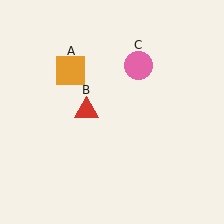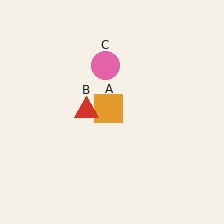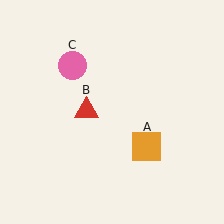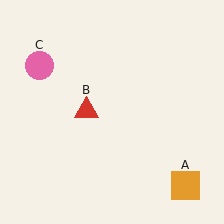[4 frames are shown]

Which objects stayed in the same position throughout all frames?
Red triangle (object B) remained stationary.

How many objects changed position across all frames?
2 objects changed position: orange square (object A), pink circle (object C).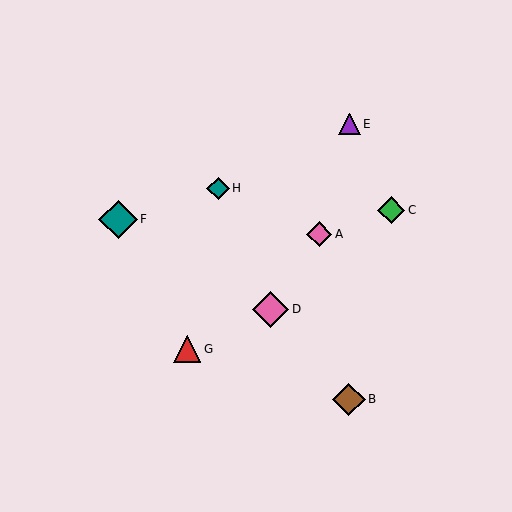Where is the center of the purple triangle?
The center of the purple triangle is at (349, 124).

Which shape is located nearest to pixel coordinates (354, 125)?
The purple triangle (labeled E) at (349, 124) is nearest to that location.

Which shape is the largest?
The teal diamond (labeled F) is the largest.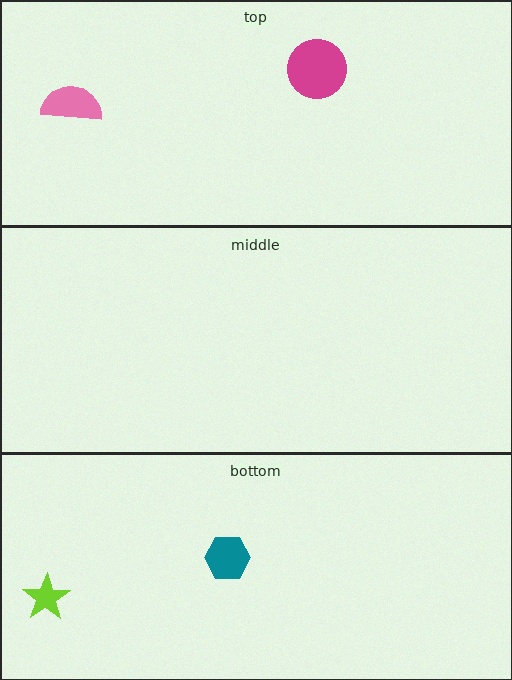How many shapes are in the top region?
2.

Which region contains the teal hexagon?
The bottom region.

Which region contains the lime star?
The bottom region.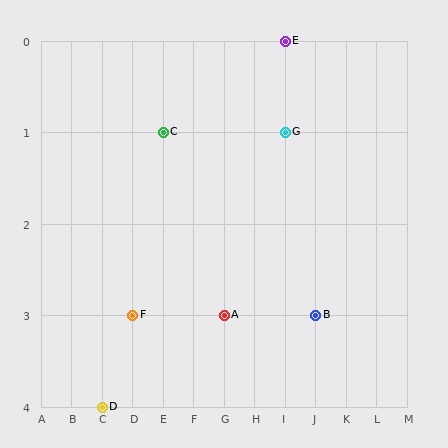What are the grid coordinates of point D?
Point D is at grid coordinates (C, 4).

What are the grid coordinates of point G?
Point G is at grid coordinates (I, 1).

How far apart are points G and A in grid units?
Points G and A are 2 columns and 2 rows apart (about 2.8 grid units diagonally).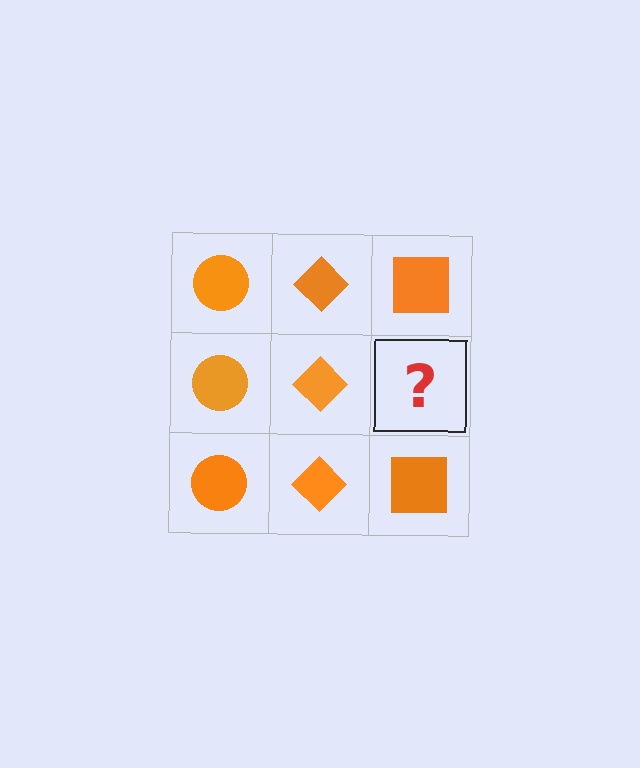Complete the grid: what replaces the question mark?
The question mark should be replaced with an orange square.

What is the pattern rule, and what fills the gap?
The rule is that each column has a consistent shape. The gap should be filled with an orange square.